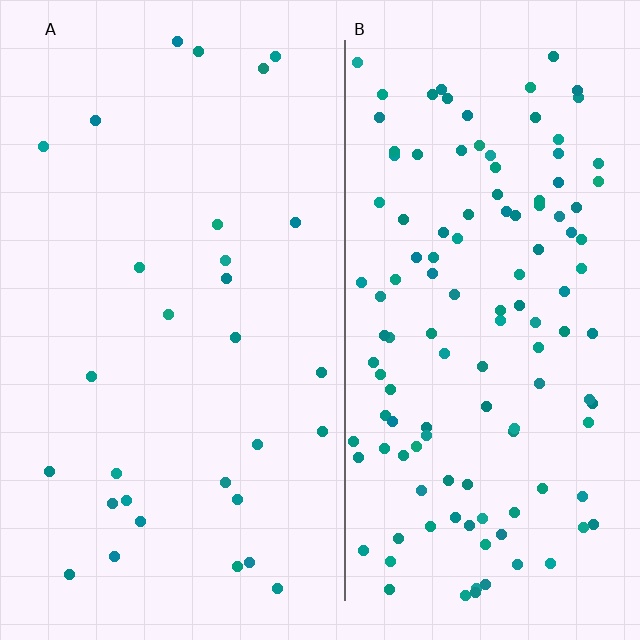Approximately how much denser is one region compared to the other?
Approximately 4.3× — region B over region A.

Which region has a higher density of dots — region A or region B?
B (the right).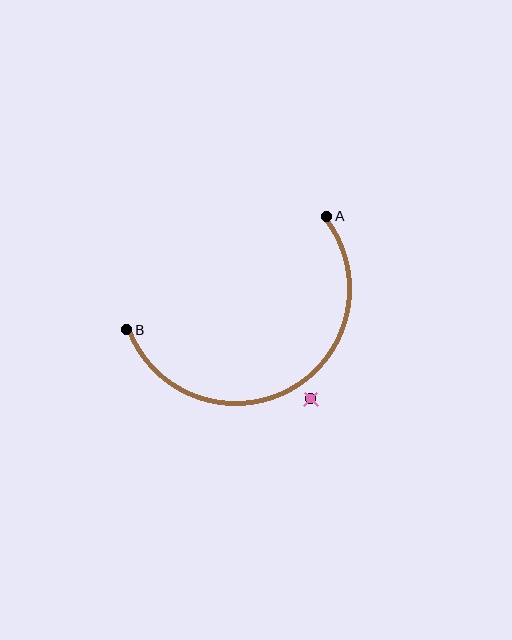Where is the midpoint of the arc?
The arc midpoint is the point on the curve farthest from the straight line joining A and B. It sits below that line.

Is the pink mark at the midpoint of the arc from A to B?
No — the pink mark does not lie on the arc at all. It sits slightly outside the curve.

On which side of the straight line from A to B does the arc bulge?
The arc bulges below the straight line connecting A and B.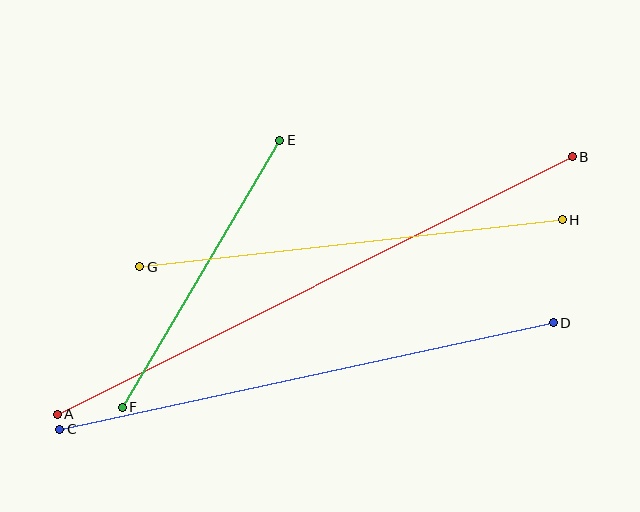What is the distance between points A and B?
The distance is approximately 576 pixels.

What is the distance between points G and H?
The distance is approximately 425 pixels.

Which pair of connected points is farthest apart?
Points A and B are farthest apart.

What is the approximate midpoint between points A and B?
The midpoint is at approximately (315, 286) pixels.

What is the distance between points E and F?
The distance is approximately 310 pixels.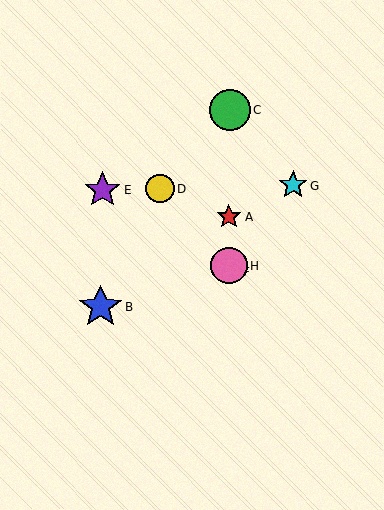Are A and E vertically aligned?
No, A is at x≈229 and E is at x≈103.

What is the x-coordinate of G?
Object G is at x≈293.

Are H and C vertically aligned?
Yes, both are at x≈229.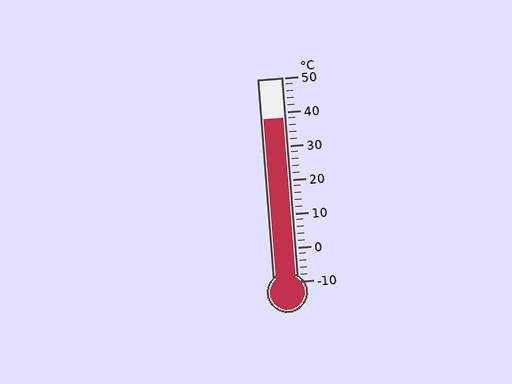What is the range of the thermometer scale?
The thermometer scale ranges from -10°C to 50°C.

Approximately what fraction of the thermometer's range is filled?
The thermometer is filled to approximately 80% of its range.